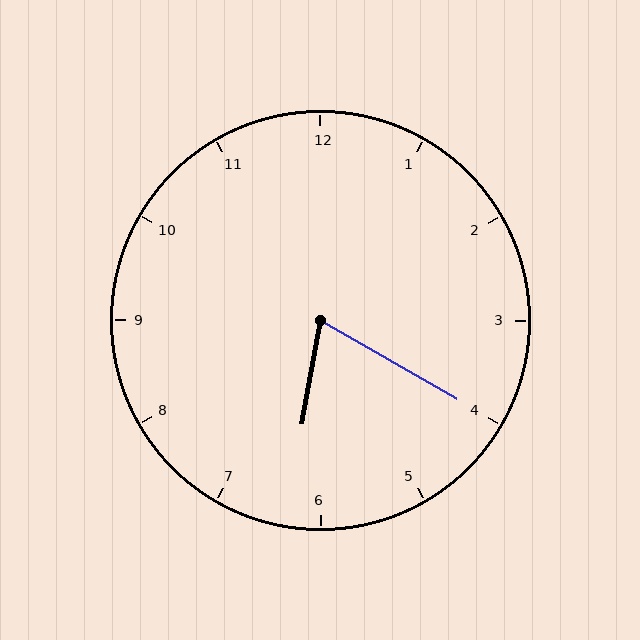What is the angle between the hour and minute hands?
Approximately 70 degrees.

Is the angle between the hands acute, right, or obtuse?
It is acute.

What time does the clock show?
6:20.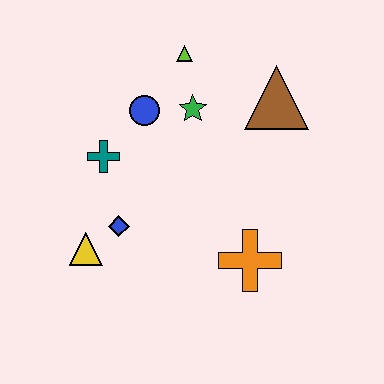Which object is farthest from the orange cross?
The lime triangle is farthest from the orange cross.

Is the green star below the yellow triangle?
No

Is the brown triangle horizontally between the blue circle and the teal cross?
No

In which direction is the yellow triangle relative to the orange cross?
The yellow triangle is to the left of the orange cross.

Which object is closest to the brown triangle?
The green star is closest to the brown triangle.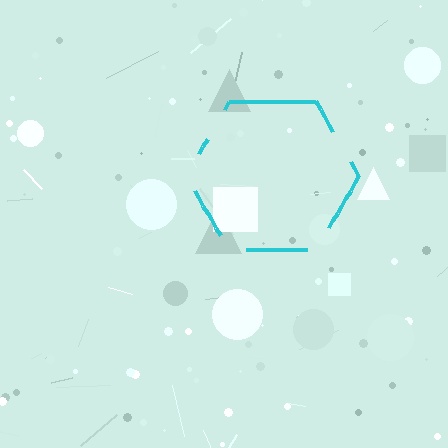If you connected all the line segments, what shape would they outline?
They would outline a hexagon.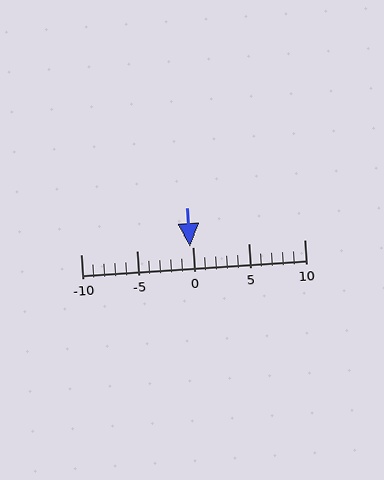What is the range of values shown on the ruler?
The ruler shows values from -10 to 10.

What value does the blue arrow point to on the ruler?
The blue arrow points to approximately 0.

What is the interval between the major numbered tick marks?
The major tick marks are spaced 5 units apart.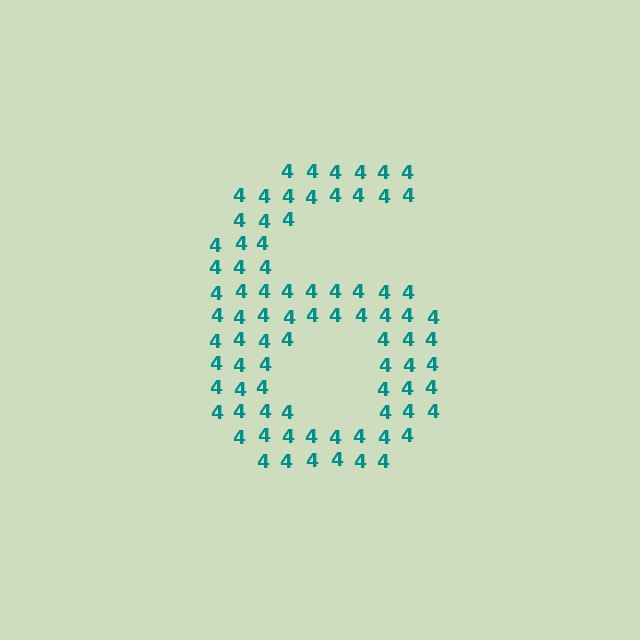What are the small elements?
The small elements are digit 4's.